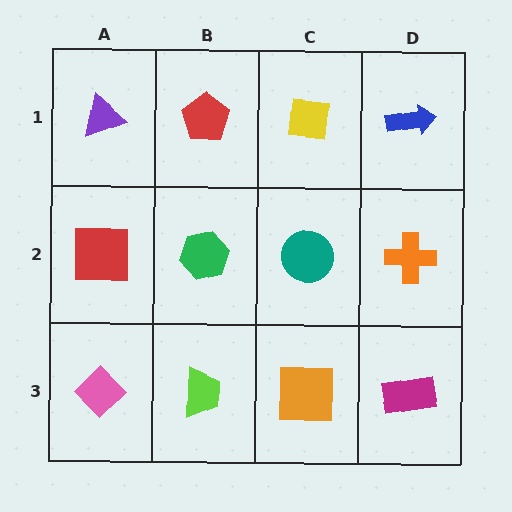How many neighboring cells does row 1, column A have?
2.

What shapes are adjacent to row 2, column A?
A purple triangle (row 1, column A), a pink diamond (row 3, column A), a green hexagon (row 2, column B).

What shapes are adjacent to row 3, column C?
A teal circle (row 2, column C), a lime trapezoid (row 3, column B), a magenta rectangle (row 3, column D).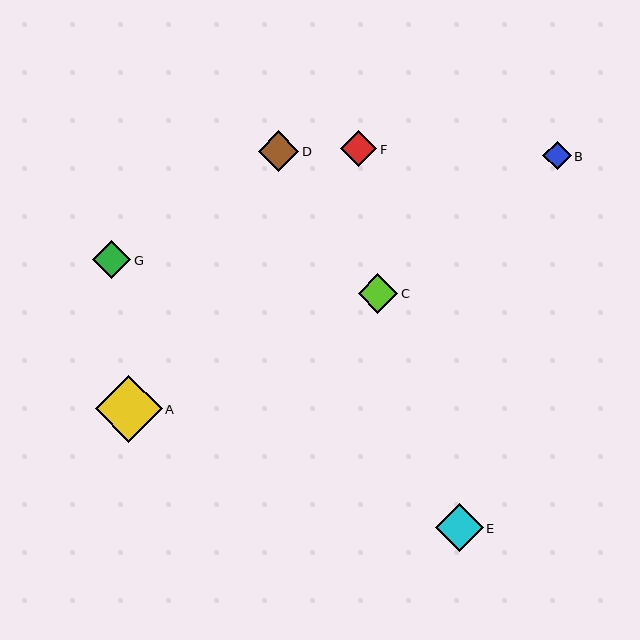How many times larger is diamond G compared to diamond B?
Diamond G is approximately 1.3 times the size of diamond B.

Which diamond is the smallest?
Diamond B is the smallest with a size of approximately 28 pixels.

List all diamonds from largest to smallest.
From largest to smallest: A, E, D, C, G, F, B.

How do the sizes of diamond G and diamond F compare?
Diamond G and diamond F are approximately the same size.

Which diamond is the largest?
Diamond A is the largest with a size of approximately 67 pixels.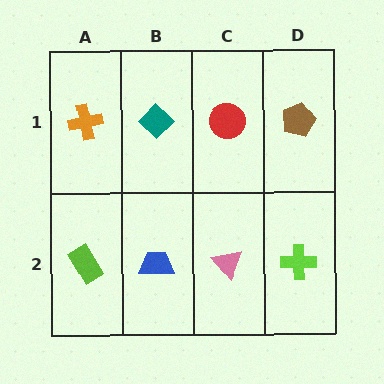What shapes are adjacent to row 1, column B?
A blue trapezoid (row 2, column B), an orange cross (row 1, column A), a red circle (row 1, column C).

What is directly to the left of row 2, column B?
A lime rectangle.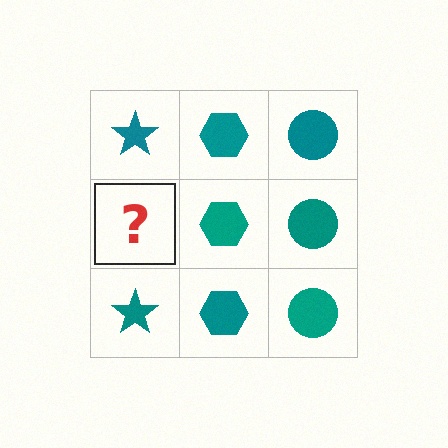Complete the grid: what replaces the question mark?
The question mark should be replaced with a teal star.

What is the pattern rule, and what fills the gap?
The rule is that each column has a consistent shape. The gap should be filled with a teal star.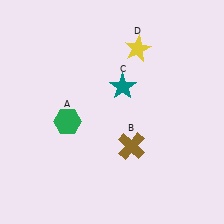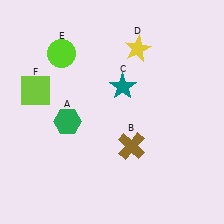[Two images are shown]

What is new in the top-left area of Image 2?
A lime circle (E) was added in the top-left area of Image 2.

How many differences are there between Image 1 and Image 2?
There are 2 differences between the two images.